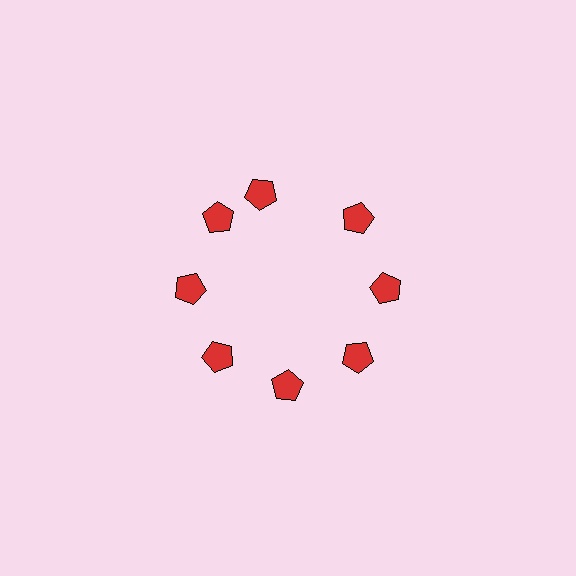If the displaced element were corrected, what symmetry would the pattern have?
It would have 8-fold rotational symmetry — the pattern would map onto itself every 45 degrees.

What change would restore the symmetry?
The symmetry would be restored by rotating it back into even spacing with its neighbors so that all 8 pentagons sit at equal angles and equal distance from the center.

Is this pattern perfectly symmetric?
No. The 8 red pentagons are arranged in a ring, but one element near the 12 o'clock position is rotated out of alignment along the ring, breaking the 8-fold rotational symmetry.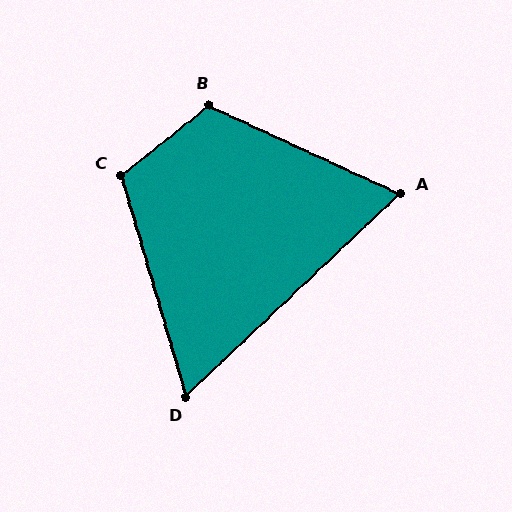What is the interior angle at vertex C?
Approximately 112 degrees (obtuse).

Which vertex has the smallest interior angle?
D, at approximately 63 degrees.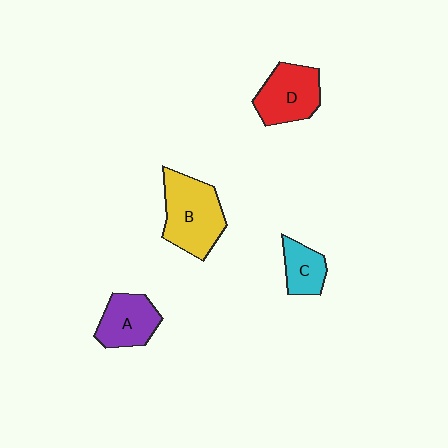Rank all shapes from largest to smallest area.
From largest to smallest: B (yellow), D (red), A (purple), C (cyan).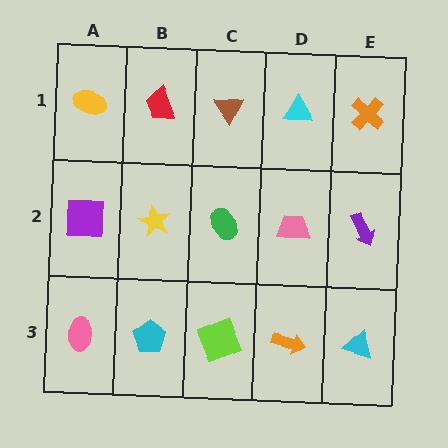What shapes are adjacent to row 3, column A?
A purple square (row 2, column A), a cyan pentagon (row 3, column B).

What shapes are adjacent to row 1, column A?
A purple square (row 2, column A), a red trapezoid (row 1, column B).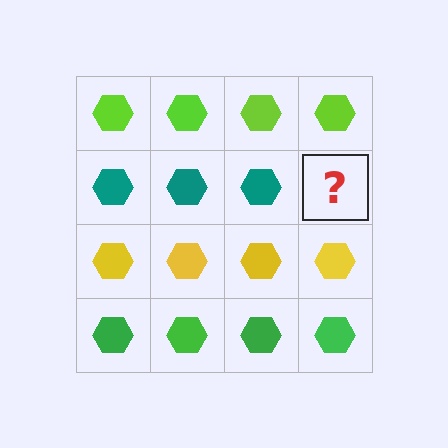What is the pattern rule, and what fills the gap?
The rule is that each row has a consistent color. The gap should be filled with a teal hexagon.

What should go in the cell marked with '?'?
The missing cell should contain a teal hexagon.